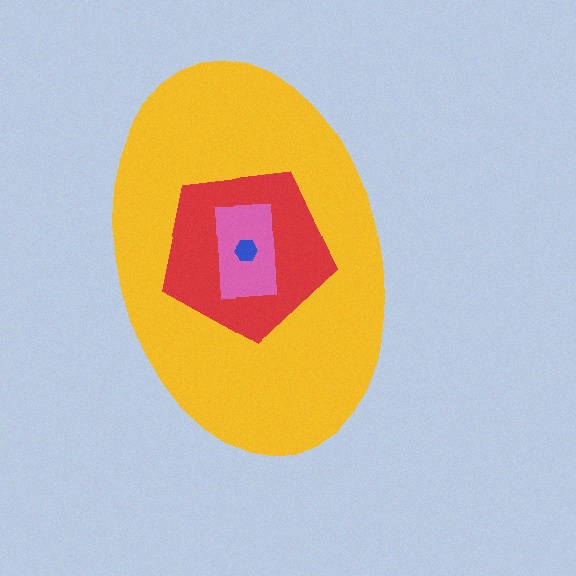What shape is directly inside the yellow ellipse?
The red pentagon.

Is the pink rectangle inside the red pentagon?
Yes.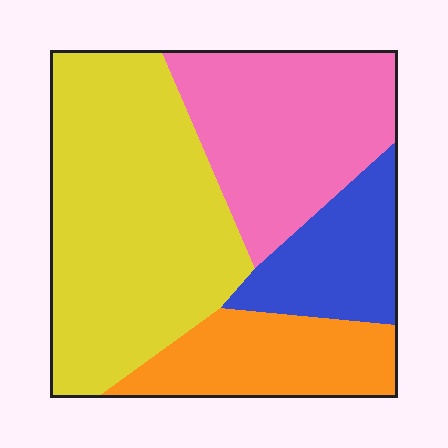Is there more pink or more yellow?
Yellow.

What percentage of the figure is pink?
Pink takes up about one quarter (1/4) of the figure.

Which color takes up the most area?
Yellow, at roughly 45%.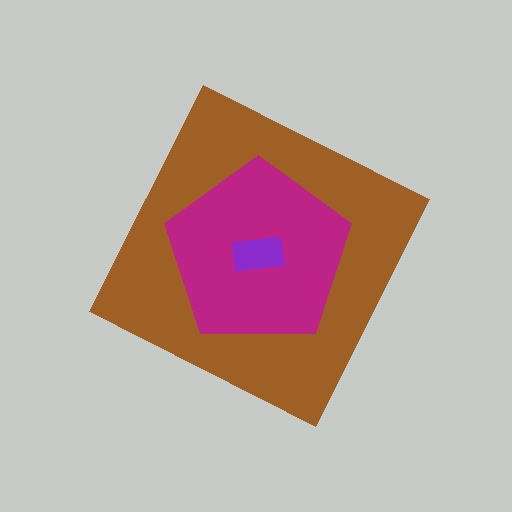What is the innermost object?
The purple rectangle.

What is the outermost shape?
The brown diamond.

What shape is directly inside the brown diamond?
The magenta pentagon.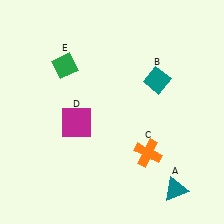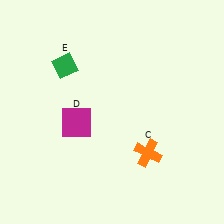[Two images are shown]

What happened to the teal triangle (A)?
The teal triangle (A) was removed in Image 2. It was in the bottom-right area of Image 1.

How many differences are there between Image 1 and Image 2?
There are 2 differences between the two images.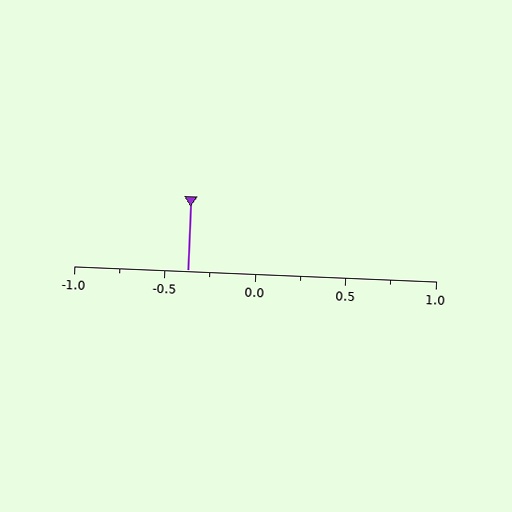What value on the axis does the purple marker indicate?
The marker indicates approximately -0.38.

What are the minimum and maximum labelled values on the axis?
The axis runs from -1.0 to 1.0.